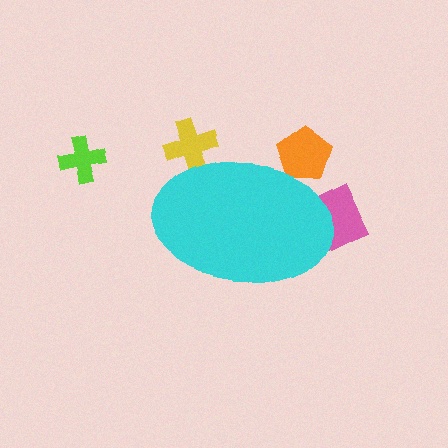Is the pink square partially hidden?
Yes, the pink square is partially hidden behind the cyan ellipse.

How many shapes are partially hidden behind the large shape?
3 shapes are partially hidden.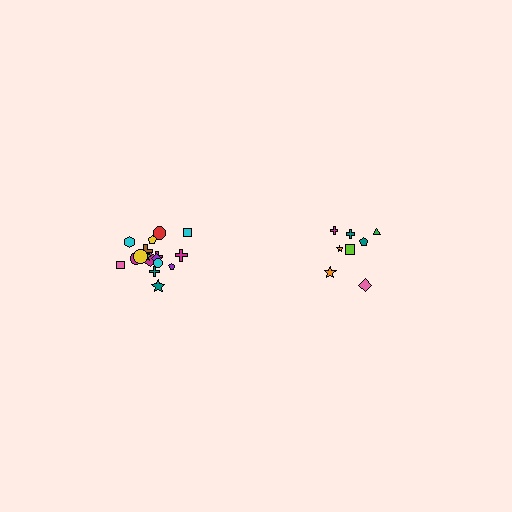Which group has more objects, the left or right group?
The left group.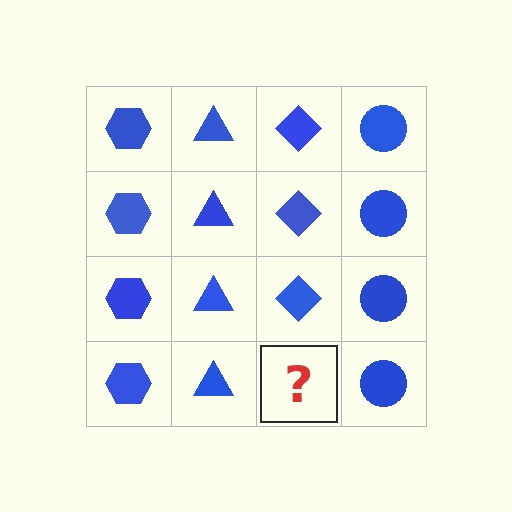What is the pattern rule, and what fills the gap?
The rule is that each column has a consistent shape. The gap should be filled with a blue diamond.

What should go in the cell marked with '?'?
The missing cell should contain a blue diamond.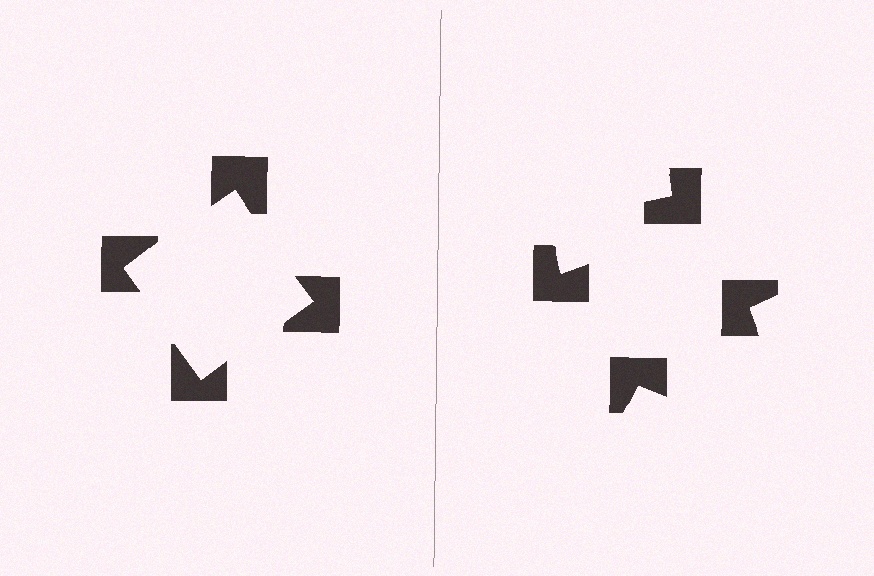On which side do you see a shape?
An illusory square appears on the left side. On the right side the wedge cuts are rotated, so no coherent shape forms.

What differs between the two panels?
The notched squares are positioned identically on both sides; only the wedge orientations differ. On the left they align to a square; on the right they are misaligned.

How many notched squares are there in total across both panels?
8 — 4 on each side.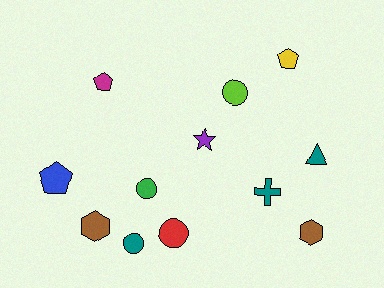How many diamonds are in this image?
There are no diamonds.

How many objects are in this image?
There are 12 objects.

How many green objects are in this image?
There is 1 green object.